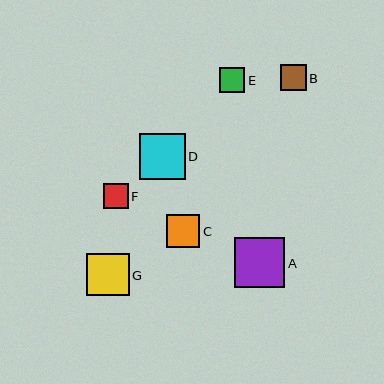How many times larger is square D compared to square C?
Square D is approximately 1.4 times the size of square C.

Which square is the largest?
Square A is the largest with a size of approximately 50 pixels.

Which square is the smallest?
Square F is the smallest with a size of approximately 25 pixels.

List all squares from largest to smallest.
From largest to smallest: A, D, G, C, B, E, F.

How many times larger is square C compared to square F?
Square C is approximately 1.3 times the size of square F.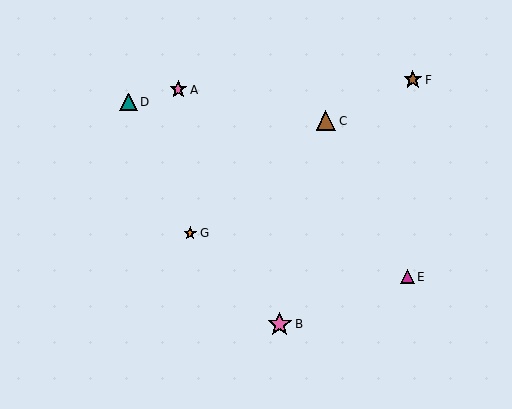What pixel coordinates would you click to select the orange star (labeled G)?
Click at (190, 233) to select the orange star G.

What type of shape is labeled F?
Shape F is a brown star.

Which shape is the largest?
The pink star (labeled B) is the largest.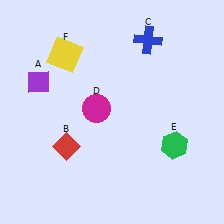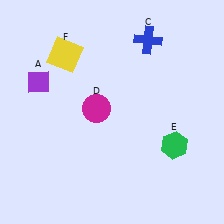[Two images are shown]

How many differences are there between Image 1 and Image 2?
There is 1 difference between the two images.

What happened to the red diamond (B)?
The red diamond (B) was removed in Image 2. It was in the bottom-left area of Image 1.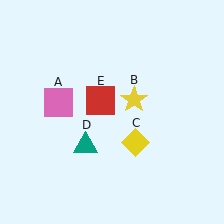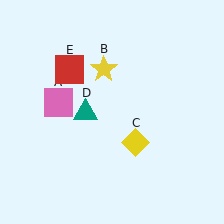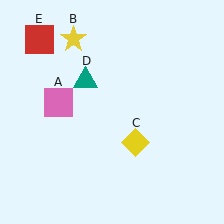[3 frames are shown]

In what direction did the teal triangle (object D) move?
The teal triangle (object D) moved up.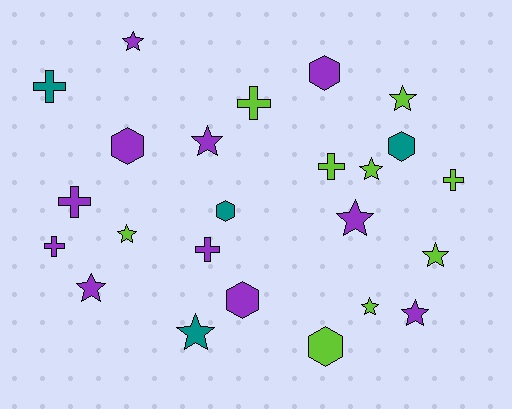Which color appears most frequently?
Purple, with 11 objects.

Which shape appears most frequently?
Star, with 11 objects.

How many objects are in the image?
There are 24 objects.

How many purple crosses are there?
There are 3 purple crosses.